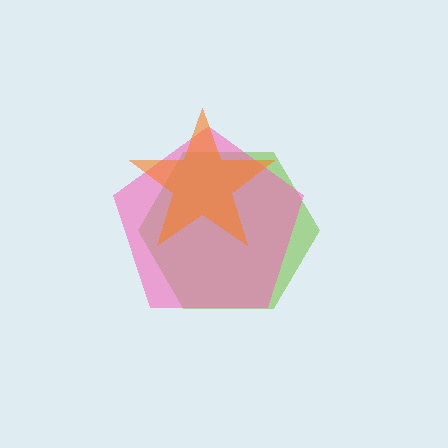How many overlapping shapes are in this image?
There are 3 overlapping shapes in the image.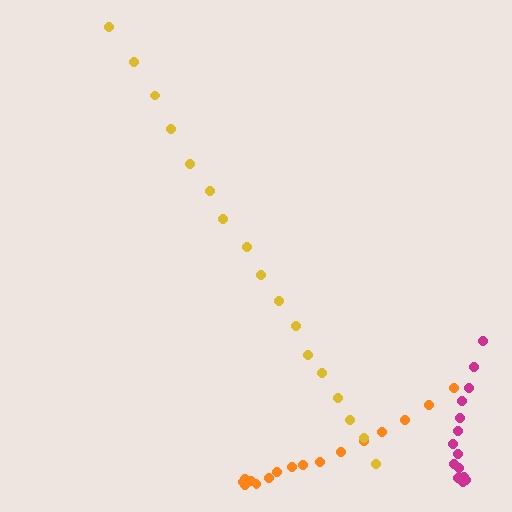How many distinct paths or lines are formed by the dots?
There are 3 distinct paths.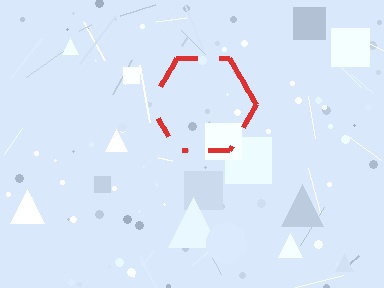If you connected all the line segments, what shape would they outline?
They would outline a hexagon.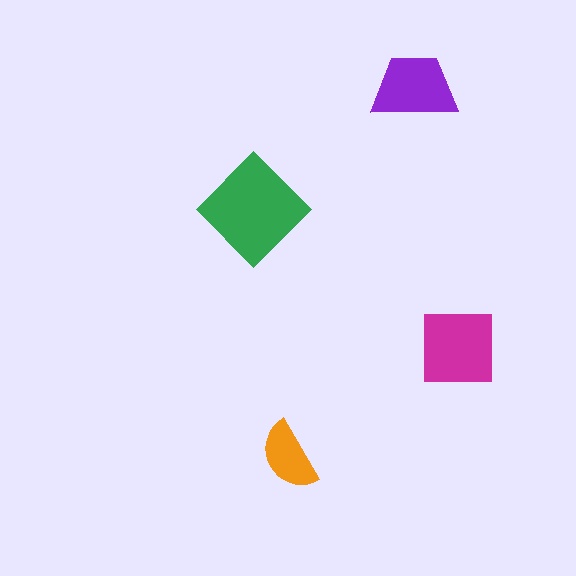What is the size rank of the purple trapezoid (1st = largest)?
3rd.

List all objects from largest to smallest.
The green diamond, the magenta square, the purple trapezoid, the orange semicircle.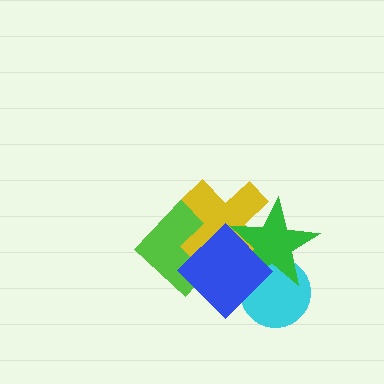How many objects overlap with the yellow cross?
3 objects overlap with the yellow cross.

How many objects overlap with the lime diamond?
2 objects overlap with the lime diamond.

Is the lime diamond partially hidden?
Yes, it is partially covered by another shape.